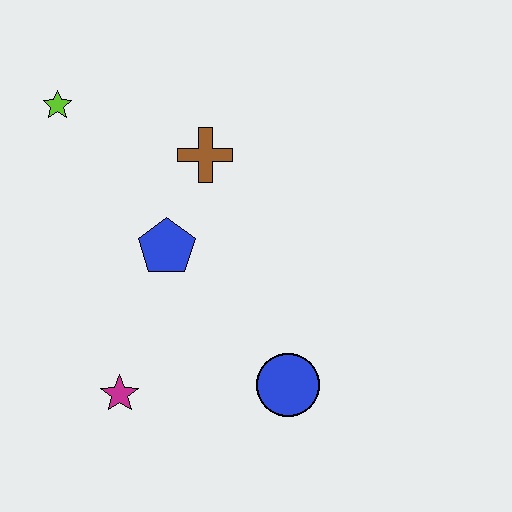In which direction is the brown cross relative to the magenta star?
The brown cross is above the magenta star.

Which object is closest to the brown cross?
The blue pentagon is closest to the brown cross.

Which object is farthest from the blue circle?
The lime star is farthest from the blue circle.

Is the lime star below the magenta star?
No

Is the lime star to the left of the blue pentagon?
Yes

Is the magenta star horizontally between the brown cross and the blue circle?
No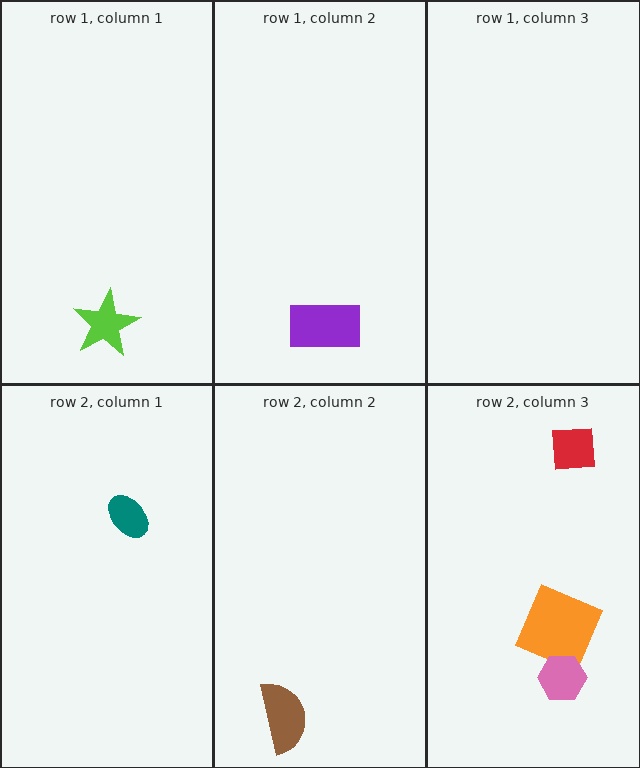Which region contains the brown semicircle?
The row 2, column 2 region.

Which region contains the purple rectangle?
The row 1, column 2 region.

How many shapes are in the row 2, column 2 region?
1.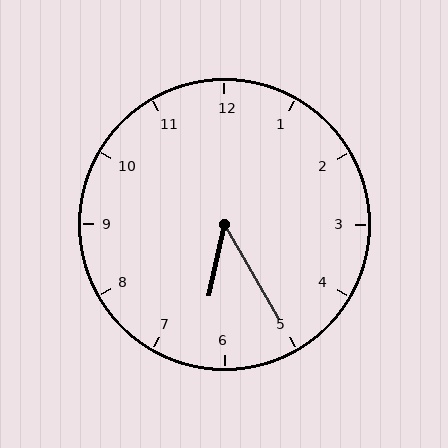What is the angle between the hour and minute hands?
Approximately 42 degrees.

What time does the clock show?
6:25.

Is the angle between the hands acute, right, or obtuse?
It is acute.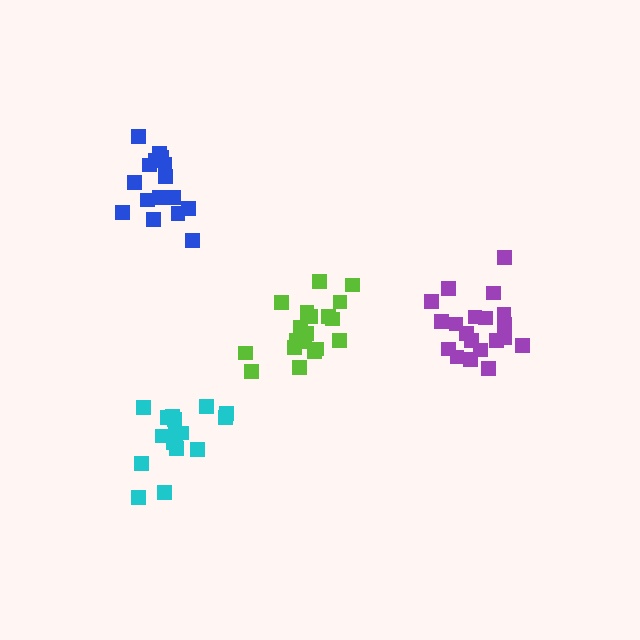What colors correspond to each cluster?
The clusters are colored: purple, blue, cyan, lime.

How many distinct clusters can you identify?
There are 4 distinct clusters.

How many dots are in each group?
Group 1: 20 dots, Group 2: 16 dots, Group 3: 16 dots, Group 4: 19 dots (71 total).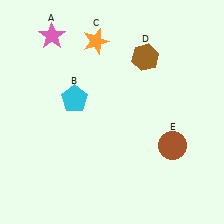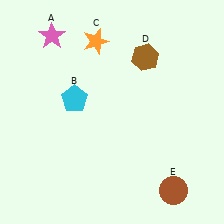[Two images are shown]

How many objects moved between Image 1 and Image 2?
1 object moved between the two images.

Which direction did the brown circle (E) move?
The brown circle (E) moved down.